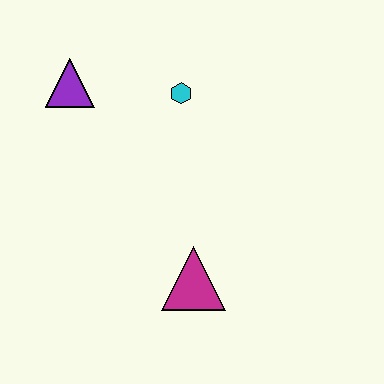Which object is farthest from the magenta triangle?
The purple triangle is farthest from the magenta triangle.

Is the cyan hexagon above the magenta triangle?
Yes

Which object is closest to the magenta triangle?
The cyan hexagon is closest to the magenta triangle.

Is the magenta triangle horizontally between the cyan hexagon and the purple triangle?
No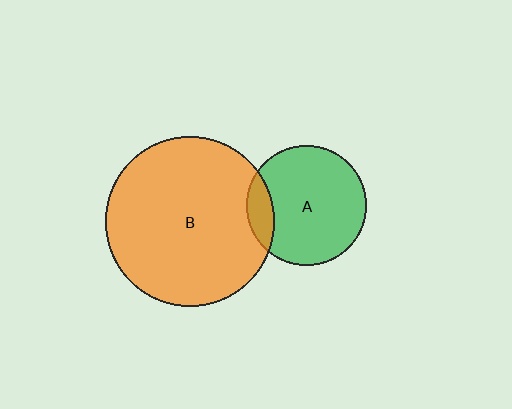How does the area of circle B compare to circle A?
Approximately 2.0 times.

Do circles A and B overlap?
Yes.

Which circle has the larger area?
Circle B (orange).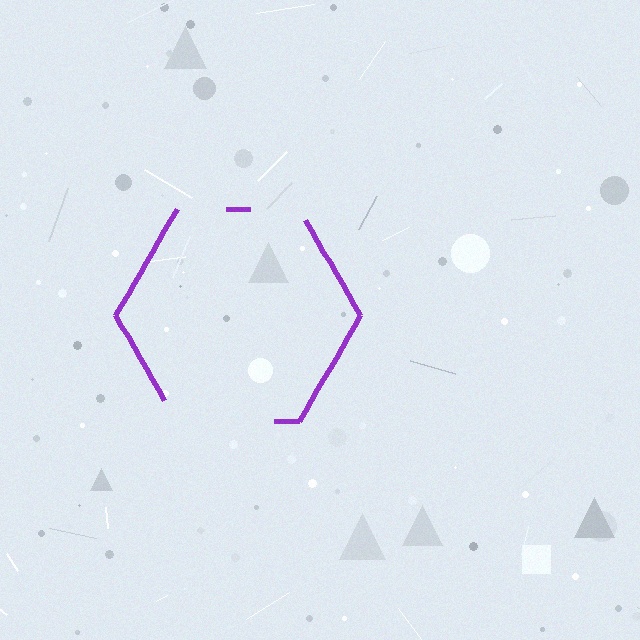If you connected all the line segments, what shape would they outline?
They would outline a hexagon.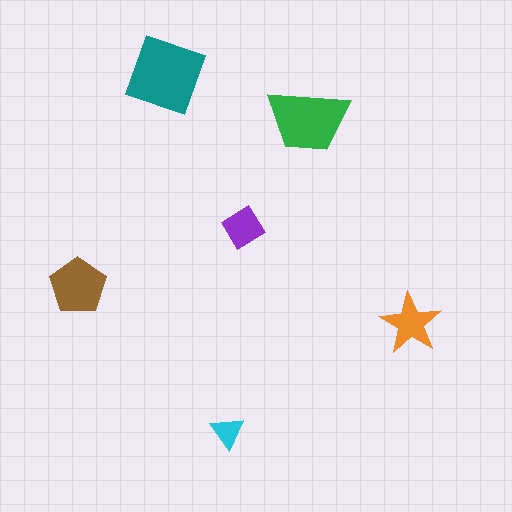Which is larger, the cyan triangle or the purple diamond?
The purple diamond.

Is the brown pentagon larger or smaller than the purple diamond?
Larger.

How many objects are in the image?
There are 6 objects in the image.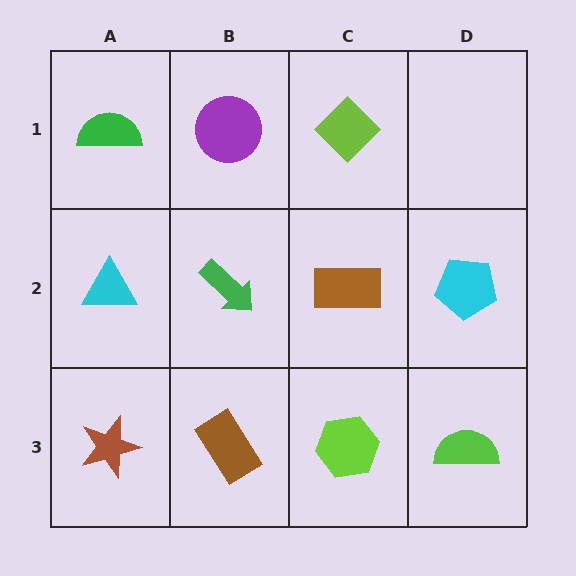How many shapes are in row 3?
4 shapes.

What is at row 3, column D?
A lime semicircle.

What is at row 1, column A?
A green semicircle.